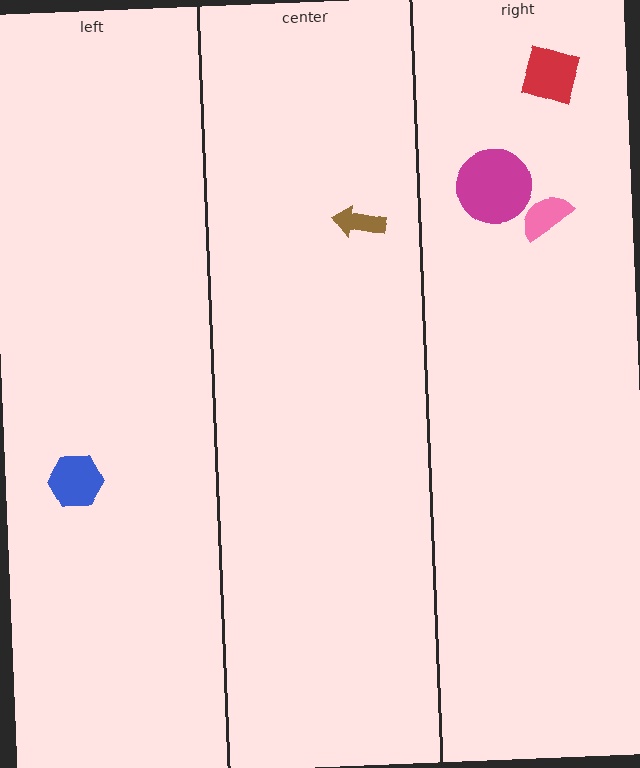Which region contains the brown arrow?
The center region.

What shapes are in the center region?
The brown arrow.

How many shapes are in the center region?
1.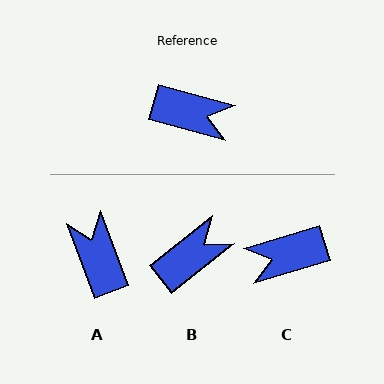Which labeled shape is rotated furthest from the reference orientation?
C, about 148 degrees away.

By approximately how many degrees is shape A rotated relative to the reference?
Approximately 126 degrees counter-clockwise.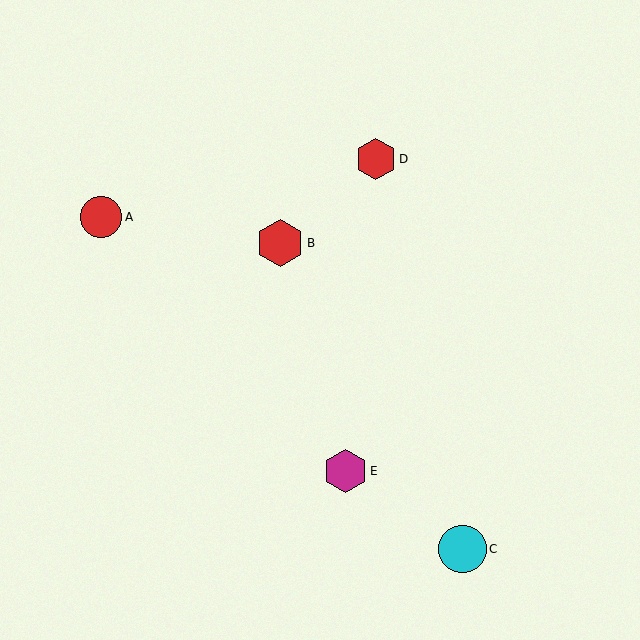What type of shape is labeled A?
Shape A is a red circle.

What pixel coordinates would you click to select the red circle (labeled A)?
Click at (101, 217) to select the red circle A.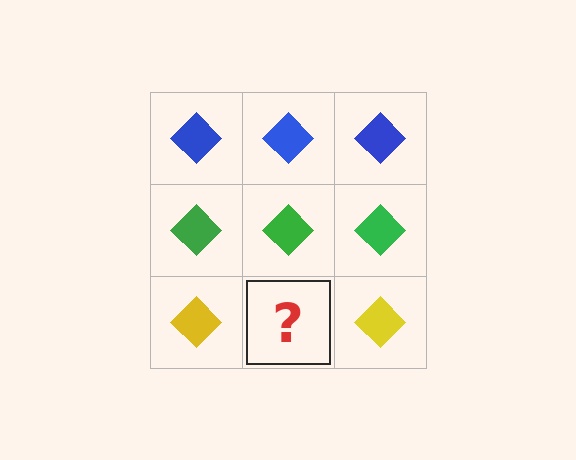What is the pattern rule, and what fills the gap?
The rule is that each row has a consistent color. The gap should be filled with a yellow diamond.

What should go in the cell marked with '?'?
The missing cell should contain a yellow diamond.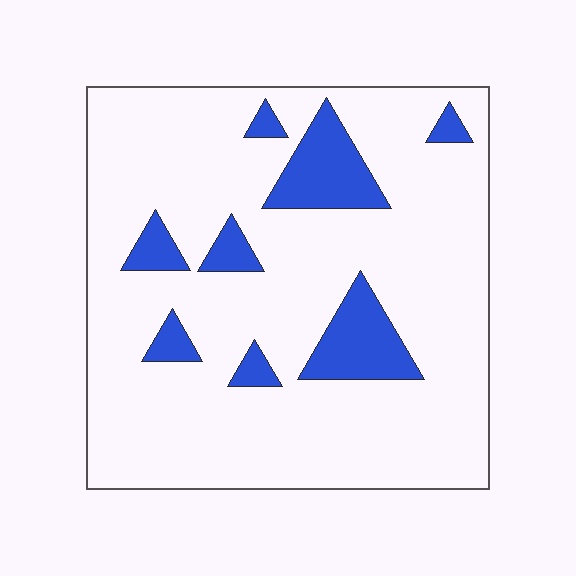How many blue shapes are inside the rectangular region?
8.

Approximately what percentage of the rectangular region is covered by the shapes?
Approximately 15%.